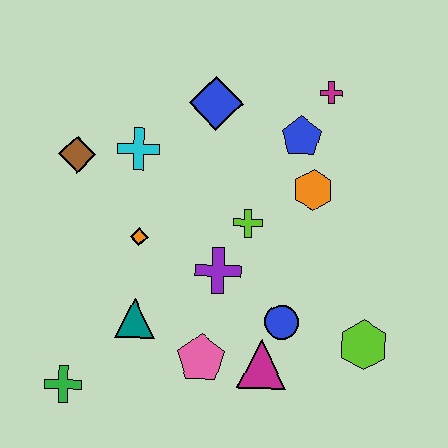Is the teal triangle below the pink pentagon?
No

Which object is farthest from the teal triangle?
The magenta cross is farthest from the teal triangle.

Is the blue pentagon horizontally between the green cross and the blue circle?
No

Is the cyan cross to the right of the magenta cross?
No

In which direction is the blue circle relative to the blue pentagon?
The blue circle is below the blue pentagon.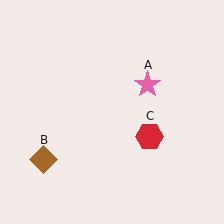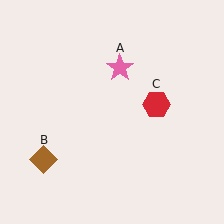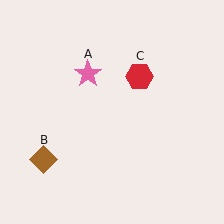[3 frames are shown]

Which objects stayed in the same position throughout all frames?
Brown diamond (object B) remained stationary.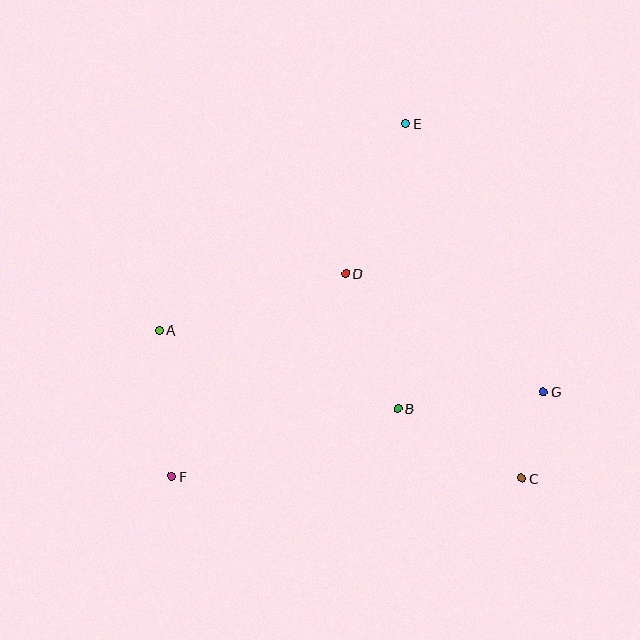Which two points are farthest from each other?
Points E and F are farthest from each other.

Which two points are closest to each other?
Points C and G are closest to each other.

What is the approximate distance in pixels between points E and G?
The distance between E and G is approximately 302 pixels.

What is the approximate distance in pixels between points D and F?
The distance between D and F is approximately 267 pixels.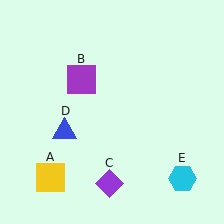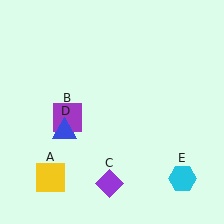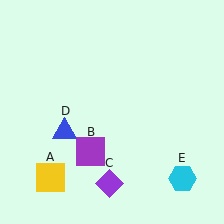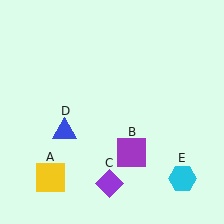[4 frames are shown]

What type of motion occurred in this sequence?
The purple square (object B) rotated counterclockwise around the center of the scene.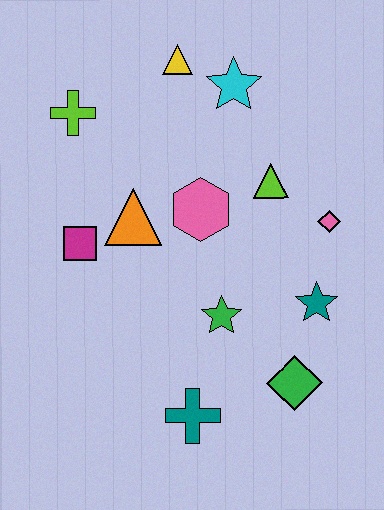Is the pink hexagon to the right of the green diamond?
No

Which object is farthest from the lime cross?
The green diamond is farthest from the lime cross.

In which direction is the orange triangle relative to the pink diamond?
The orange triangle is to the left of the pink diamond.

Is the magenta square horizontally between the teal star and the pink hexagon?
No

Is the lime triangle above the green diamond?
Yes